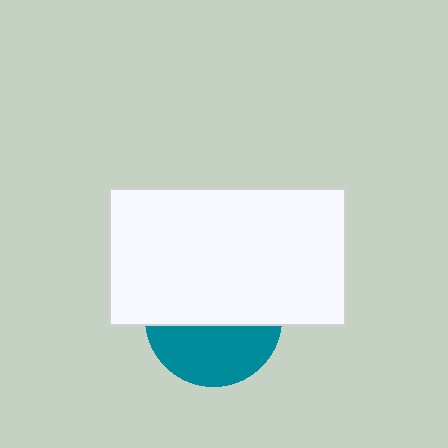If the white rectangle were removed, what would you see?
You would see the complete teal circle.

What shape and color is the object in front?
The object in front is a white rectangle.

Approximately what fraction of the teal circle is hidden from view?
Roughly 56% of the teal circle is hidden behind the white rectangle.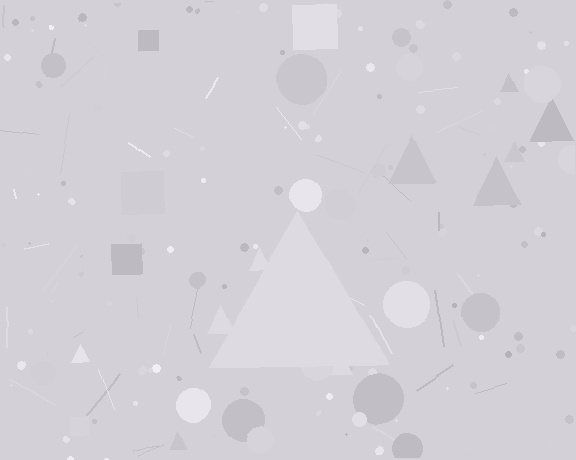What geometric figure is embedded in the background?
A triangle is embedded in the background.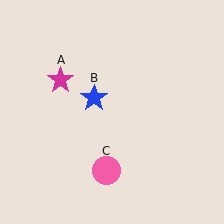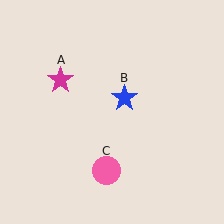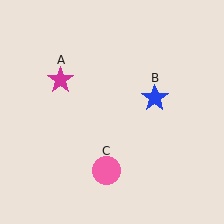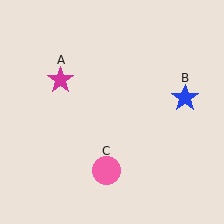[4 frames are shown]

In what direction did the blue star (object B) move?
The blue star (object B) moved right.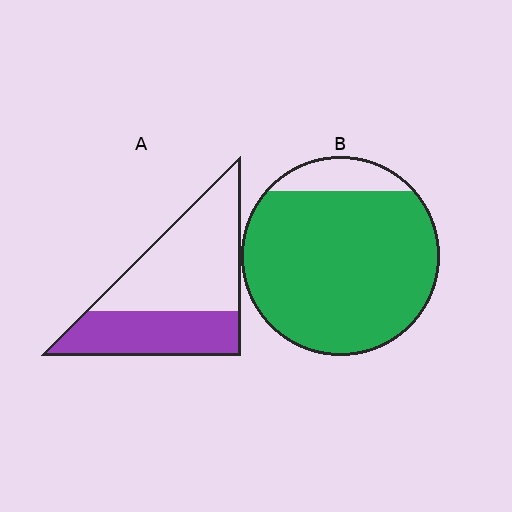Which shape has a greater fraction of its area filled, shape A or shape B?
Shape B.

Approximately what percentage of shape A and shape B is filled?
A is approximately 40% and B is approximately 90%.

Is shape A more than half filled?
No.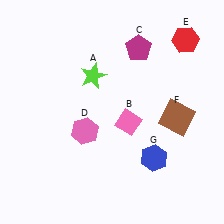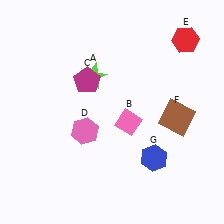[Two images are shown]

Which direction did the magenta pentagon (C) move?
The magenta pentagon (C) moved left.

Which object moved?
The magenta pentagon (C) moved left.